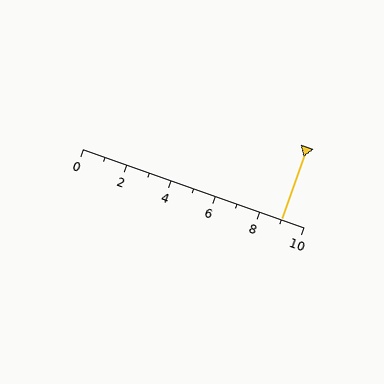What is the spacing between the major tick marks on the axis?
The major ticks are spaced 2 apart.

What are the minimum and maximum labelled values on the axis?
The axis runs from 0 to 10.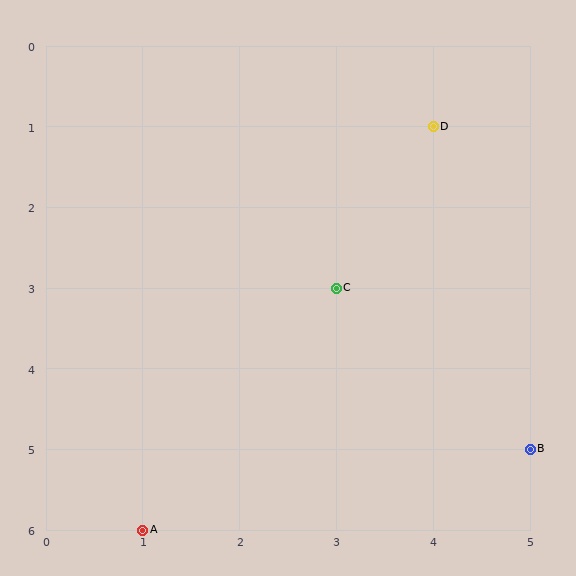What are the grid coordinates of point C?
Point C is at grid coordinates (3, 3).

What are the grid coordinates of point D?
Point D is at grid coordinates (4, 1).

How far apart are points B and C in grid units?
Points B and C are 2 columns and 2 rows apart (about 2.8 grid units diagonally).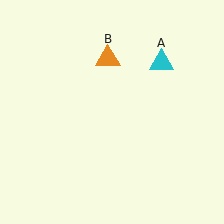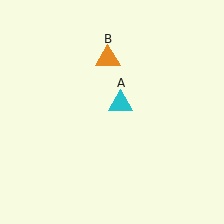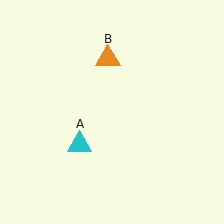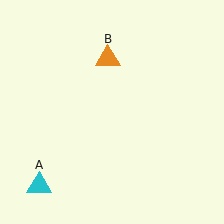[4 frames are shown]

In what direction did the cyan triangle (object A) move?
The cyan triangle (object A) moved down and to the left.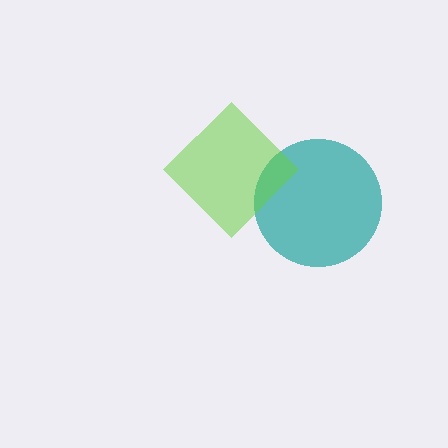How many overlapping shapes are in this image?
There are 2 overlapping shapes in the image.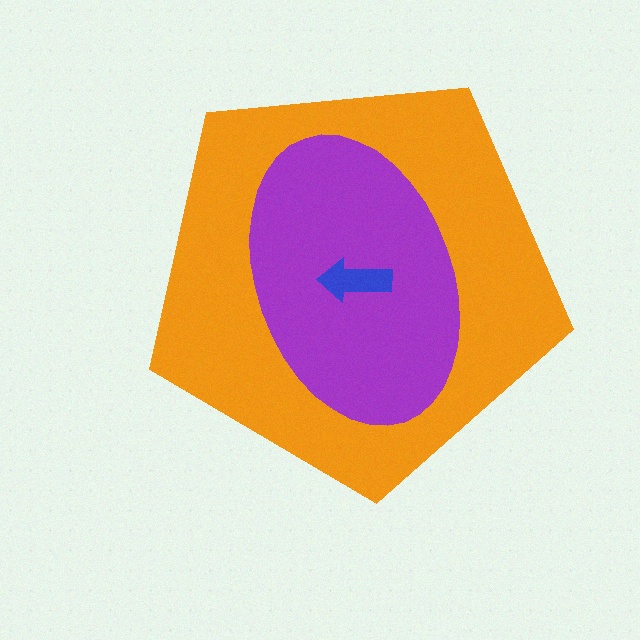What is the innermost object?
The blue arrow.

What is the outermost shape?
The orange pentagon.